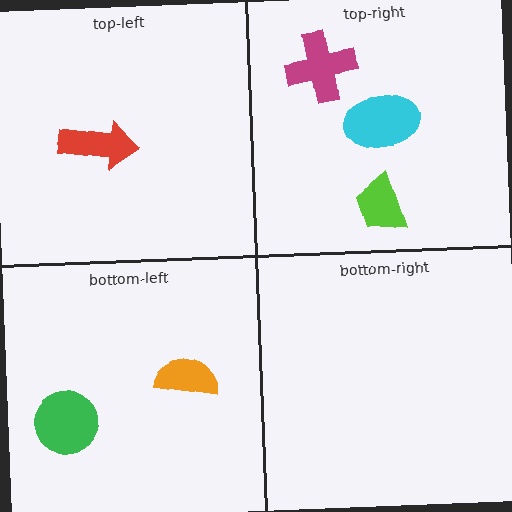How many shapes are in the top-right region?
3.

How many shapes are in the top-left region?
1.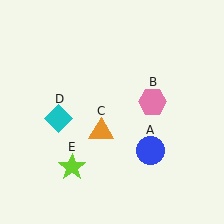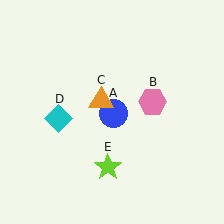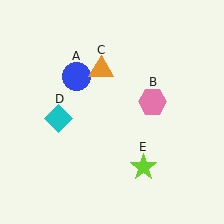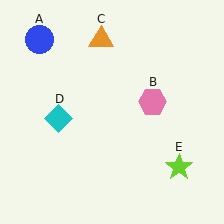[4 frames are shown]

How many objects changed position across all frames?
3 objects changed position: blue circle (object A), orange triangle (object C), lime star (object E).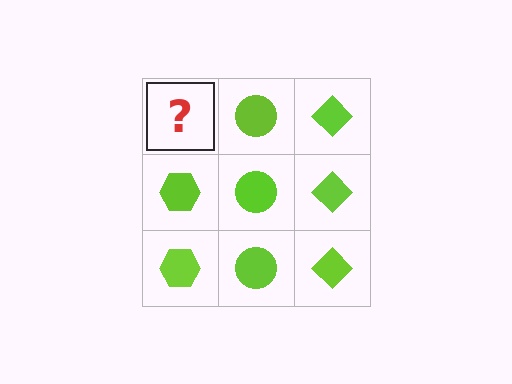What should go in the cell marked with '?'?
The missing cell should contain a lime hexagon.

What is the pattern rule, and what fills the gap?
The rule is that each column has a consistent shape. The gap should be filled with a lime hexagon.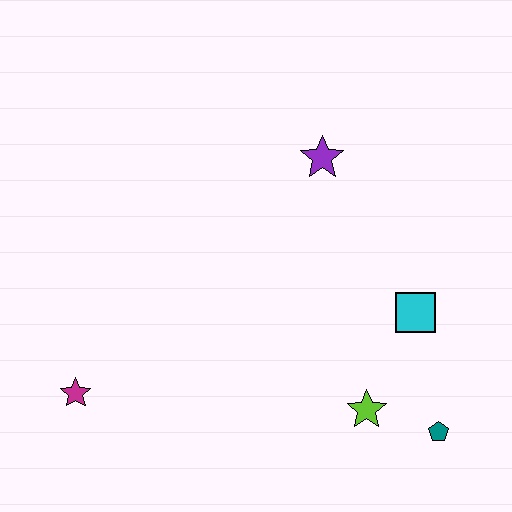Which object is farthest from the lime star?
The magenta star is farthest from the lime star.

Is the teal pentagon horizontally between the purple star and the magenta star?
No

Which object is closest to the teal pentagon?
The lime star is closest to the teal pentagon.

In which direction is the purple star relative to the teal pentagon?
The purple star is above the teal pentagon.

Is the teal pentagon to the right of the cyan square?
Yes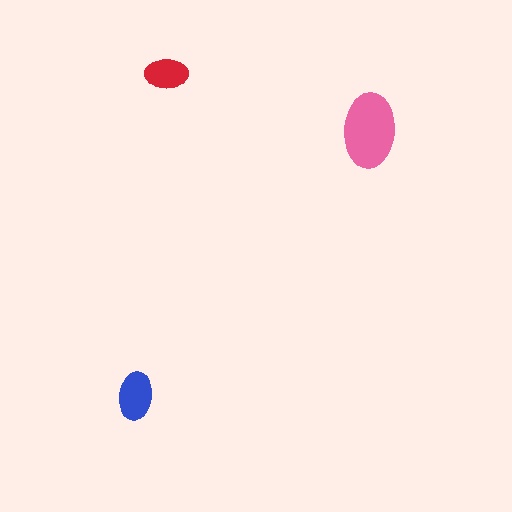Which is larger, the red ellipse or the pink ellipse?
The pink one.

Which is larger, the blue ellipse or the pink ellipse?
The pink one.